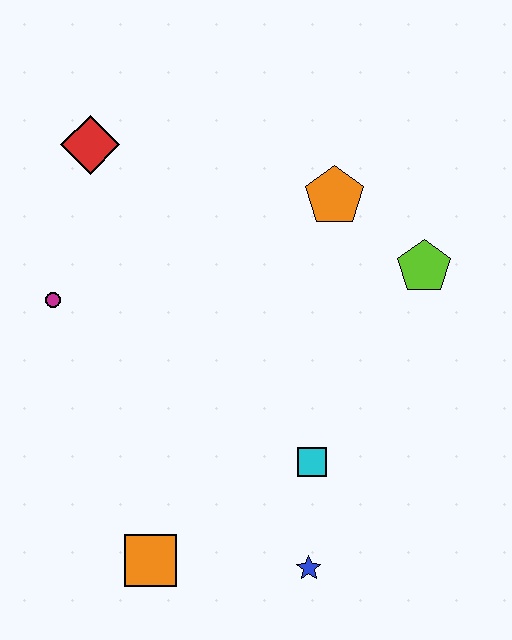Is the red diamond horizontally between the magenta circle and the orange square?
Yes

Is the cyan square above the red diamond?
No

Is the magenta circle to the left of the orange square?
Yes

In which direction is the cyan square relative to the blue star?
The cyan square is above the blue star.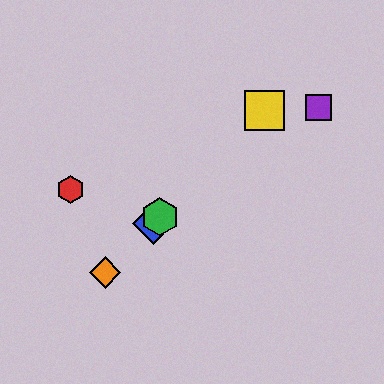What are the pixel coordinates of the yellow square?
The yellow square is at (264, 110).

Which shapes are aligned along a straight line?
The blue diamond, the green hexagon, the yellow square, the orange diamond are aligned along a straight line.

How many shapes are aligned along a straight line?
4 shapes (the blue diamond, the green hexagon, the yellow square, the orange diamond) are aligned along a straight line.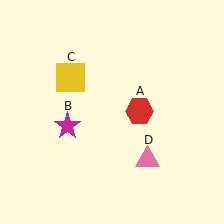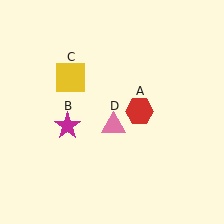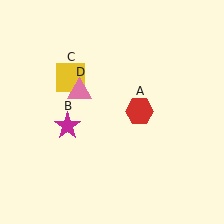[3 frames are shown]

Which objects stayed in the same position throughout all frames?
Red hexagon (object A) and magenta star (object B) and yellow square (object C) remained stationary.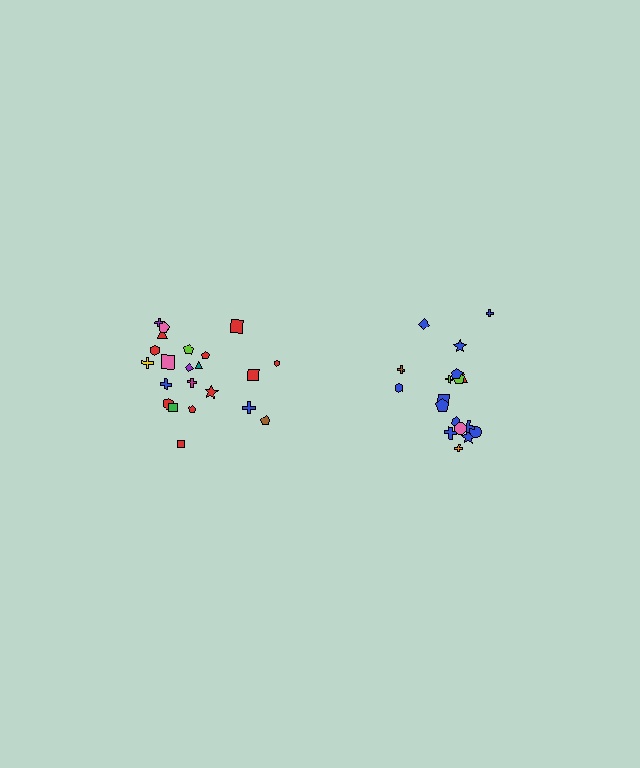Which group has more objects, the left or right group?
The left group.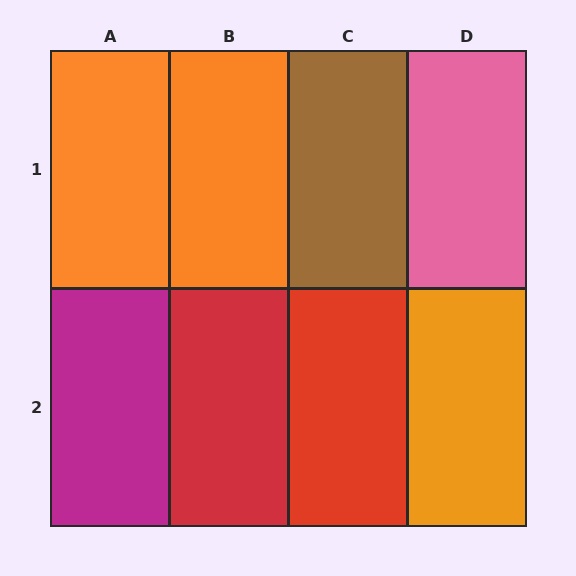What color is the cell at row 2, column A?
Magenta.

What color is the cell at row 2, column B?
Red.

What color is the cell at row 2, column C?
Red.